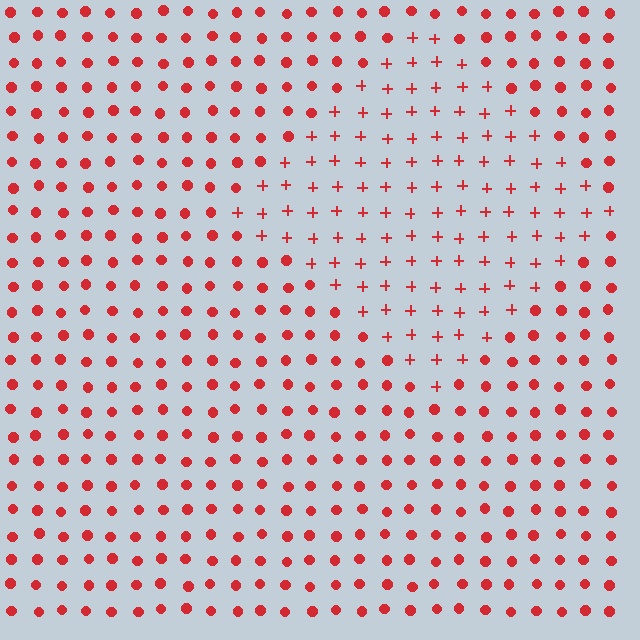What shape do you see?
I see a diamond.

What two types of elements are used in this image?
The image uses plus signs inside the diamond region and circles outside it.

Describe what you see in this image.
The image is filled with small red elements arranged in a uniform grid. A diamond-shaped region contains plus signs, while the surrounding area contains circles. The boundary is defined purely by the change in element shape.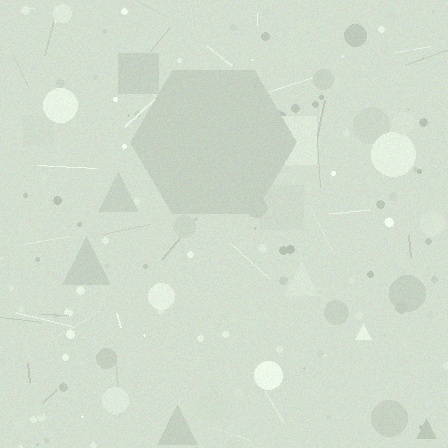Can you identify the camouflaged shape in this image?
The camouflaged shape is a hexagon.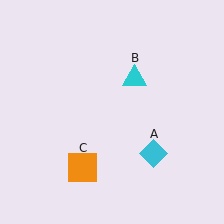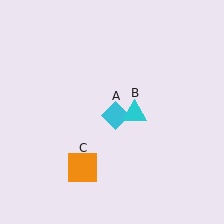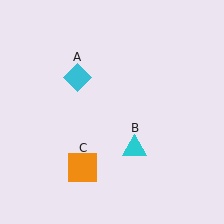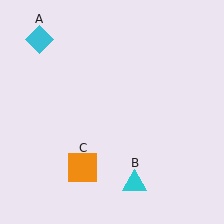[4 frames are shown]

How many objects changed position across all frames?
2 objects changed position: cyan diamond (object A), cyan triangle (object B).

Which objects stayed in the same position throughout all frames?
Orange square (object C) remained stationary.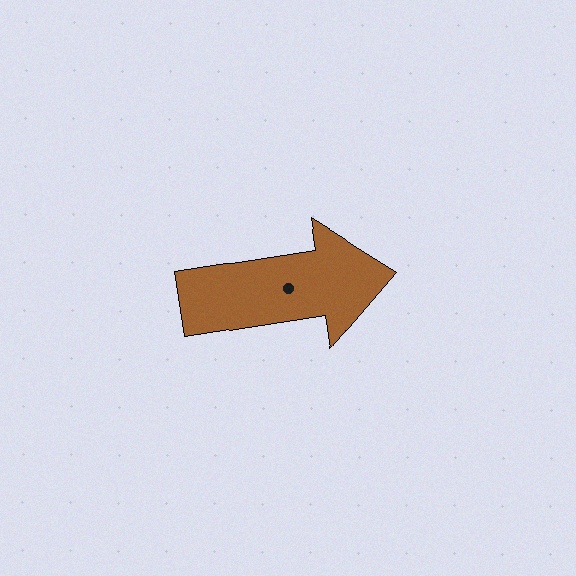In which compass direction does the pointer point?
East.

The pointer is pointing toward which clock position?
Roughly 3 o'clock.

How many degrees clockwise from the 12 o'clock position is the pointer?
Approximately 81 degrees.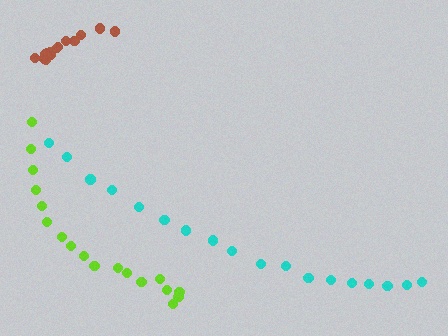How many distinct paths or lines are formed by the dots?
There are 3 distinct paths.